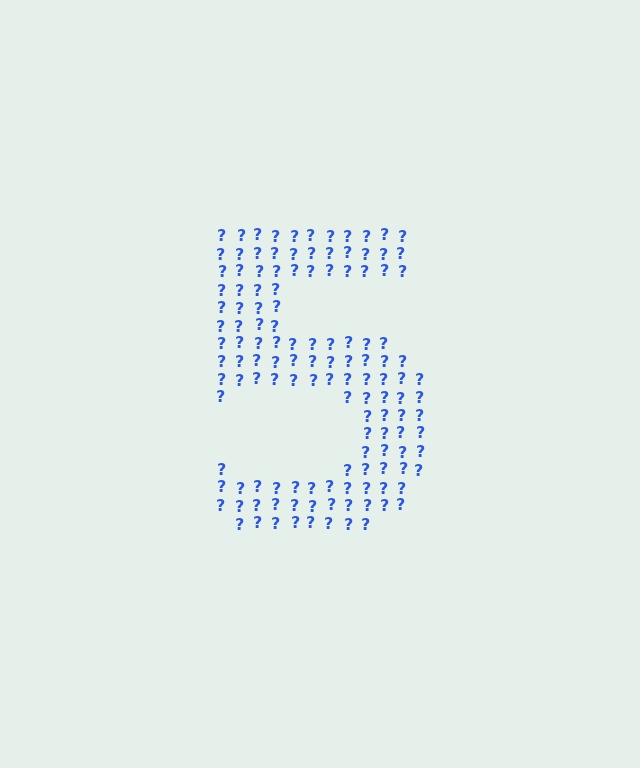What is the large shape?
The large shape is the digit 5.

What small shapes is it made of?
It is made of small question marks.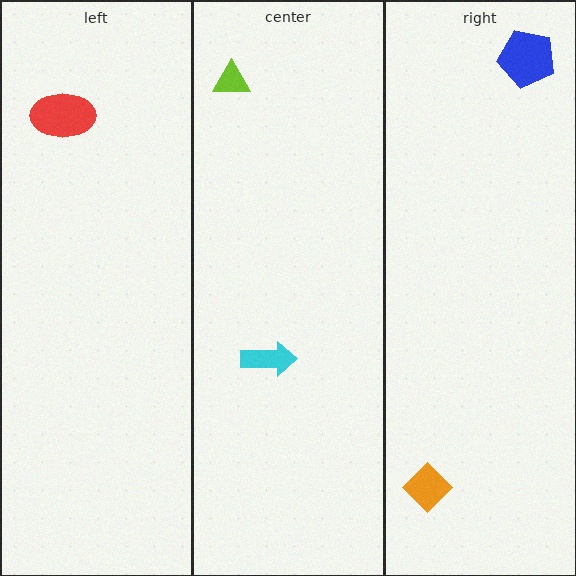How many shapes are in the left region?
1.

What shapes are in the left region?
The red ellipse.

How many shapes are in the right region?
2.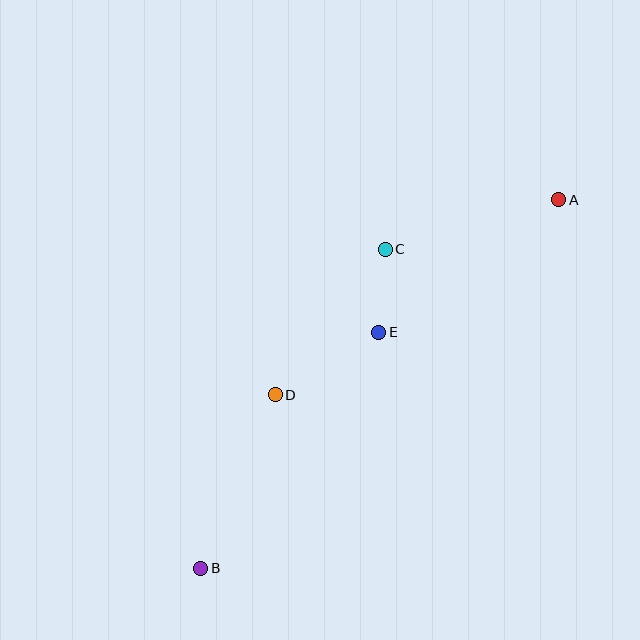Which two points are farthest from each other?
Points A and B are farthest from each other.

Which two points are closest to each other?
Points C and E are closest to each other.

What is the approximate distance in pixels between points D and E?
The distance between D and E is approximately 121 pixels.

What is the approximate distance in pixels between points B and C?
The distance between B and C is approximately 369 pixels.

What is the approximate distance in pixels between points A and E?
The distance between A and E is approximately 223 pixels.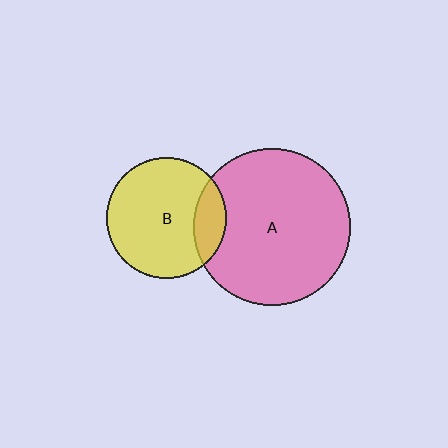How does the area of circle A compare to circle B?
Approximately 1.7 times.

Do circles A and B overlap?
Yes.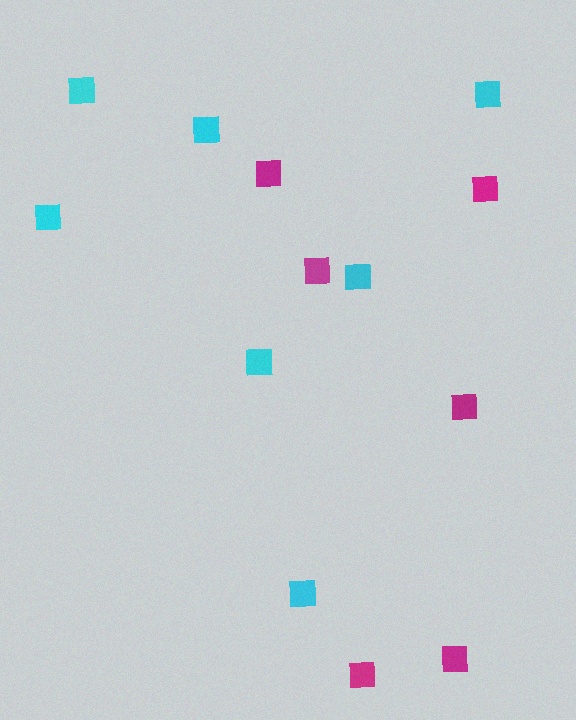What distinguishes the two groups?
There are 2 groups: one group of cyan squares (7) and one group of magenta squares (6).